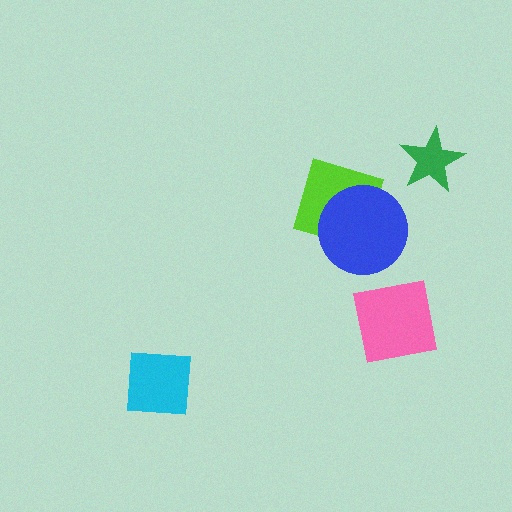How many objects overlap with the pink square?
0 objects overlap with the pink square.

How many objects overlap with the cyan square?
0 objects overlap with the cyan square.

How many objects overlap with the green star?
0 objects overlap with the green star.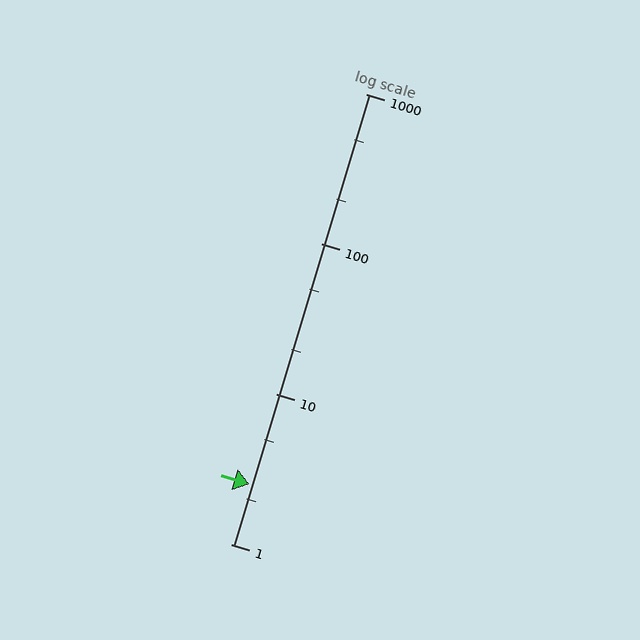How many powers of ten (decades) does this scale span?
The scale spans 3 decades, from 1 to 1000.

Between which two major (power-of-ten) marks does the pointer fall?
The pointer is between 1 and 10.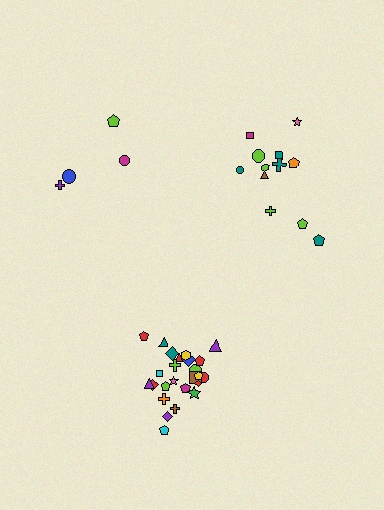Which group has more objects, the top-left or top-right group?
The top-right group.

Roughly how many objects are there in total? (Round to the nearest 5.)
Roughly 40 objects in total.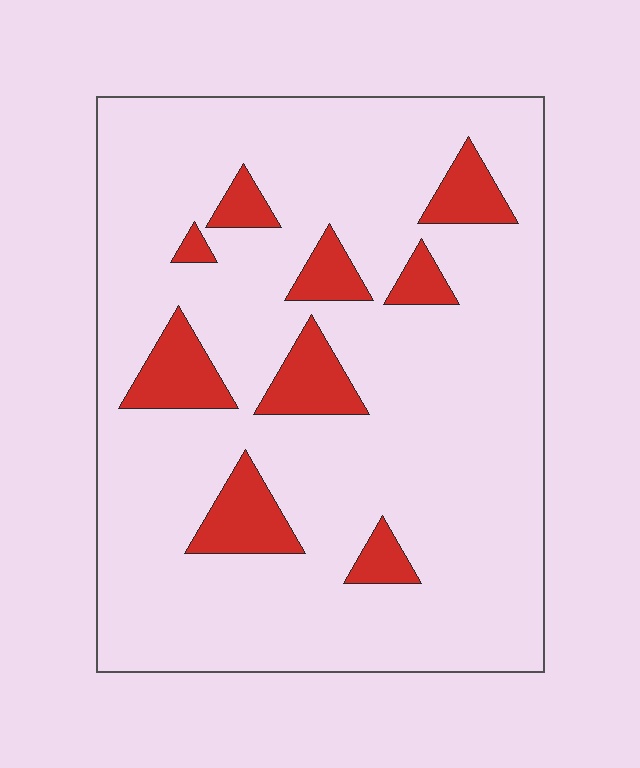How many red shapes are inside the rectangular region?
9.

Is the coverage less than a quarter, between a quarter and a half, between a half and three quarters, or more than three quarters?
Less than a quarter.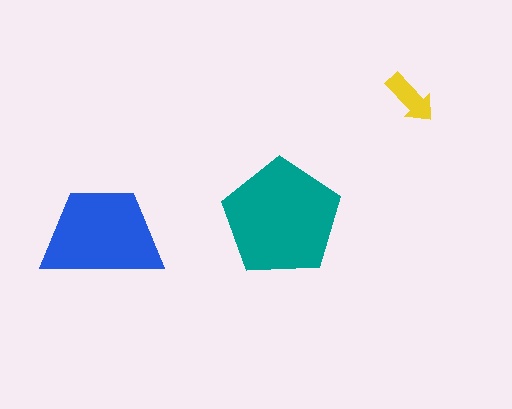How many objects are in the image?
There are 3 objects in the image.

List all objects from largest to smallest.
The teal pentagon, the blue trapezoid, the yellow arrow.